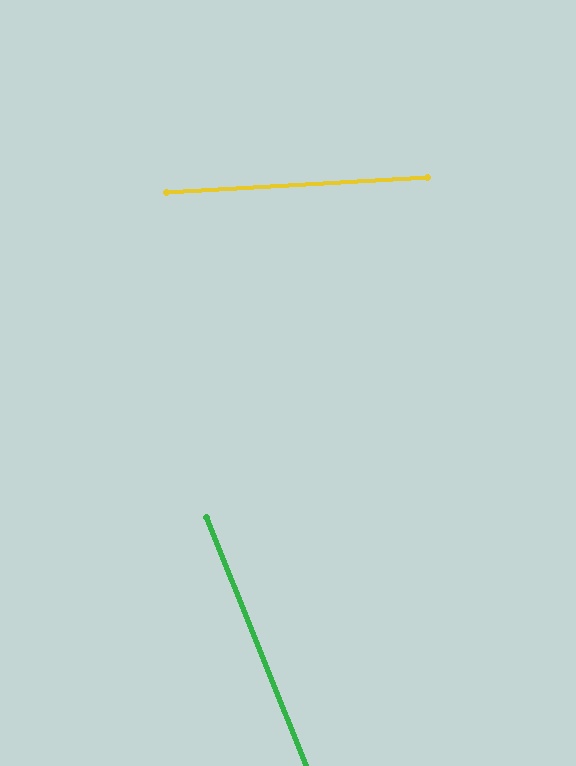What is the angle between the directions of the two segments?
Approximately 71 degrees.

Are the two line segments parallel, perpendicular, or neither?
Neither parallel nor perpendicular — they differ by about 71°.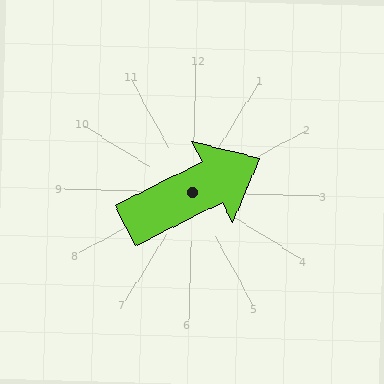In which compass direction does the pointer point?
Northeast.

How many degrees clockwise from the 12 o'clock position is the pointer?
Approximately 62 degrees.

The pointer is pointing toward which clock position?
Roughly 2 o'clock.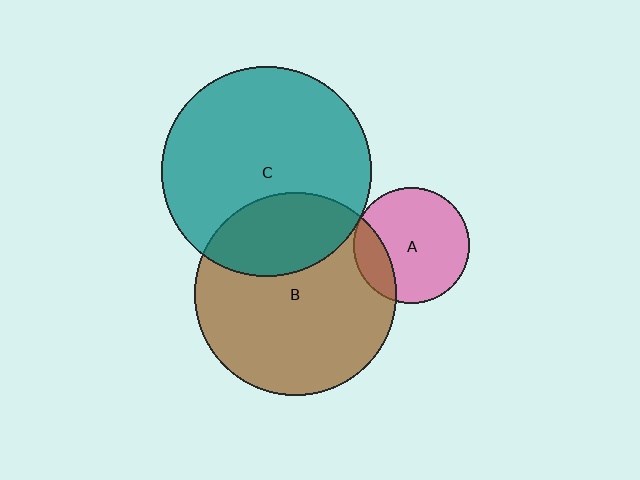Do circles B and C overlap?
Yes.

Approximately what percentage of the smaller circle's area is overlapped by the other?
Approximately 30%.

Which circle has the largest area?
Circle C (teal).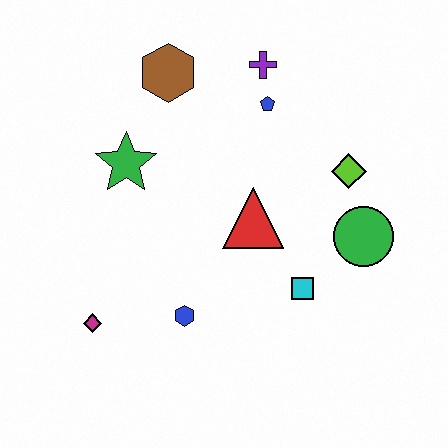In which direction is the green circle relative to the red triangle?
The green circle is to the right of the red triangle.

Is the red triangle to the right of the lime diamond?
No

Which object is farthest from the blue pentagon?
The magenta diamond is farthest from the blue pentagon.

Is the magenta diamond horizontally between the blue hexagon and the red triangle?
No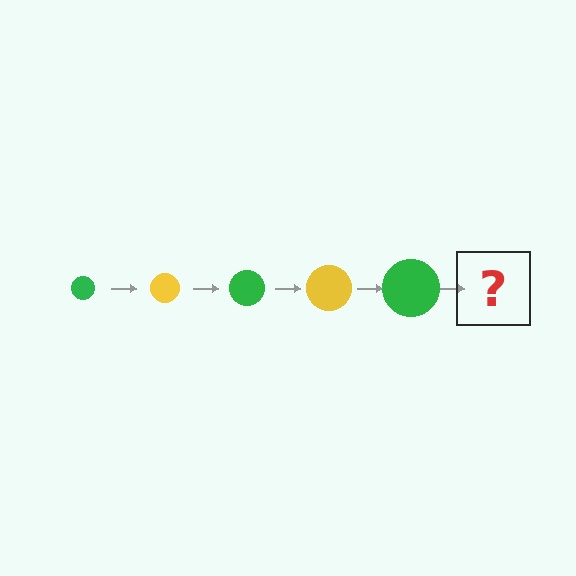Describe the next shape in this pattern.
It should be a yellow circle, larger than the previous one.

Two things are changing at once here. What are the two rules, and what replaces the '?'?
The two rules are that the circle grows larger each step and the color cycles through green and yellow. The '?' should be a yellow circle, larger than the previous one.